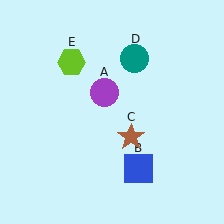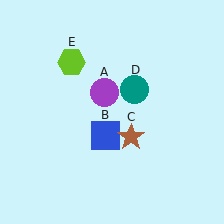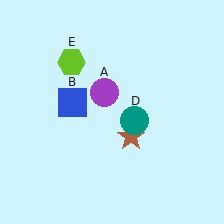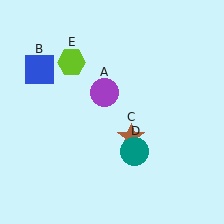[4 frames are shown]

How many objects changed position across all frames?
2 objects changed position: blue square (object B), teal circle (object D).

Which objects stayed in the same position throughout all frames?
Purple circle (object A) and brown star (object C) and lime hexagon (object E) remained stationary.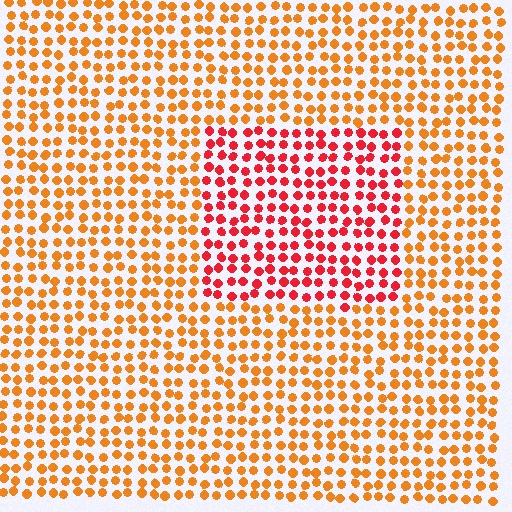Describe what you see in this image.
The image is filled with small orange elements in a uniform arrangement. A rectangle-shaped region is visible where the elements are tinted to a slightly different hue, forming a subtle color boundary.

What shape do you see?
I see a rectangle.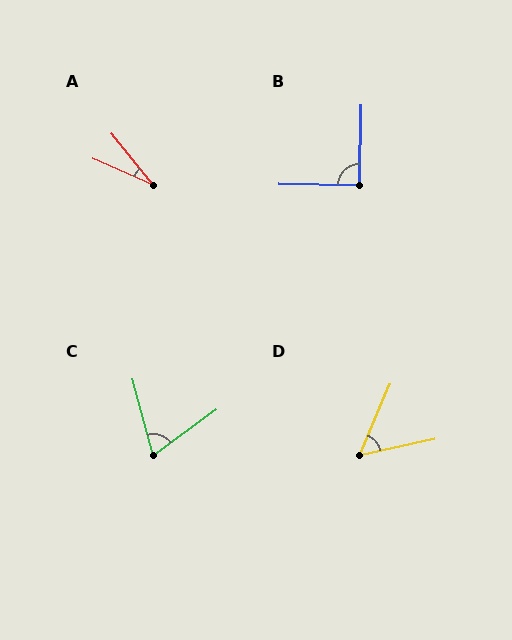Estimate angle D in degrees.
Approximately 54 degrees.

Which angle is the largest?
B, at approximately 90 degrees.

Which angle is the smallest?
A, at approximately 27 degrees.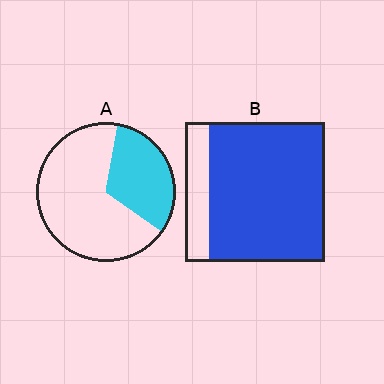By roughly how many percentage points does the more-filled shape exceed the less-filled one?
By roughly 50 percentage points (B over A).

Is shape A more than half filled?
No.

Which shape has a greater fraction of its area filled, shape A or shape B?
Shape B.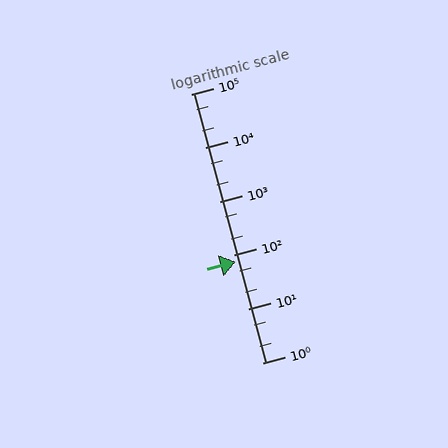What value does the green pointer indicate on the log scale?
The pointer indicates approximately 76.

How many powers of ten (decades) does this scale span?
The scale spans 5 decades, from 1 to 100000.